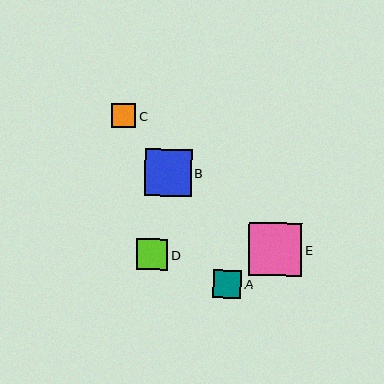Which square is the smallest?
Square C is the smallest with a size of approximately 24 pixels.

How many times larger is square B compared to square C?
Square B is approximately 1.9 times the size of square C.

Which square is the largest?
Square E is the largest with a size of approximately 53 pixels.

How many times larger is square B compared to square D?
Square B is approximately 1.5 times the size of square D.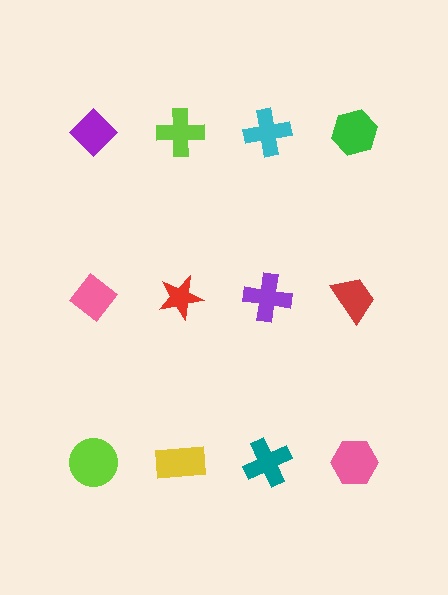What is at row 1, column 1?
A purple diamond.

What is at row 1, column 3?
A cyan cross.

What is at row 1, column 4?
A green hexagon.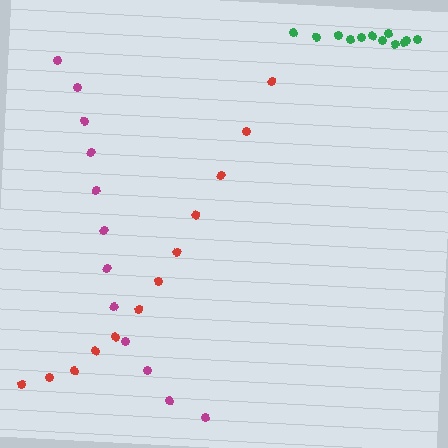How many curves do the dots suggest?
There are 3 distinct paths.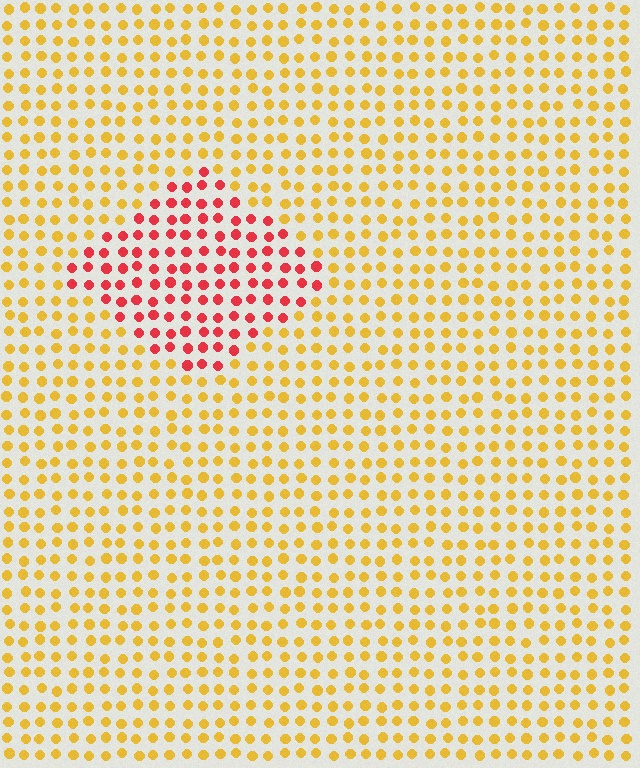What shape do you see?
I see a diamond.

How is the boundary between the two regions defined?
The boundary is defined purely by a slight shift in hue (about 51 degrees). Spacing, size, and orientation are identical on both sides.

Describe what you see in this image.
The image is filled with small yellow elements in a uniform arrangement. A diamond-shaped region is visible where the elements are tinted to a slightly different hue, forming a subtle color boundary.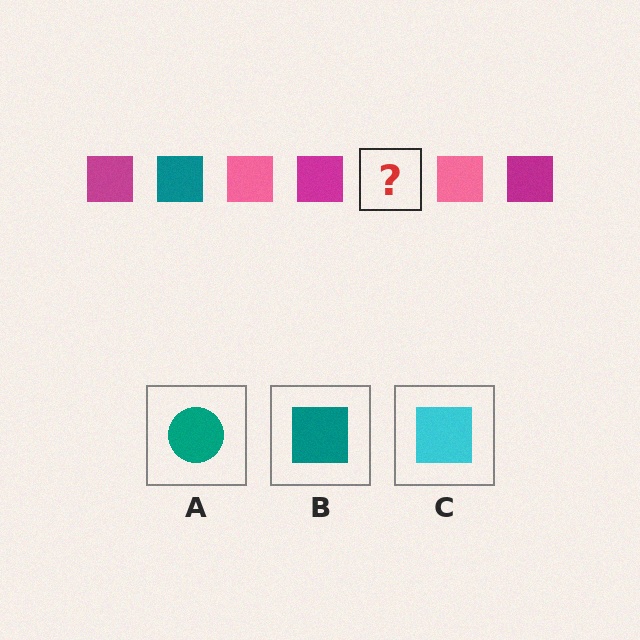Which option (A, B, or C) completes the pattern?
B.